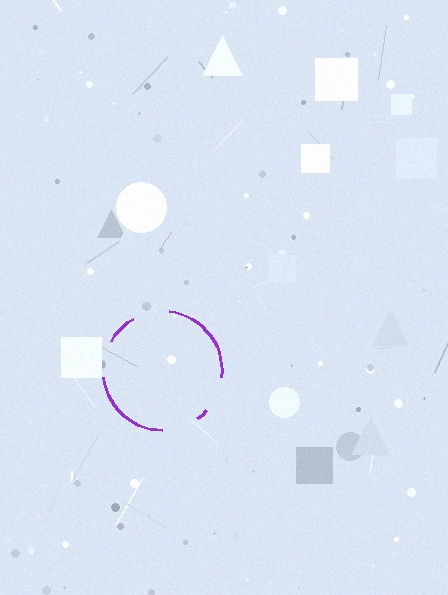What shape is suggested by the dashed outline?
The dashed outline suggests a circle.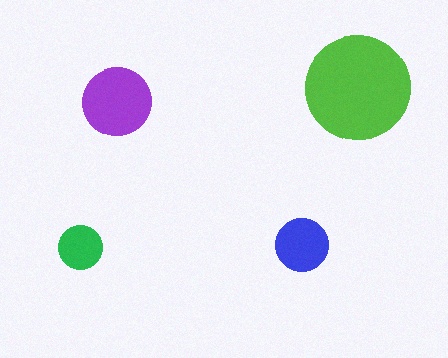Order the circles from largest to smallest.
the lime one, the purple one, the blue one, the green one.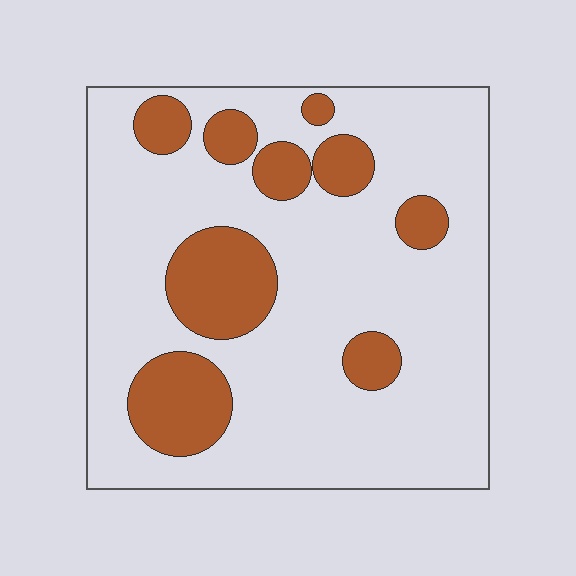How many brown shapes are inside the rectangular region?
9.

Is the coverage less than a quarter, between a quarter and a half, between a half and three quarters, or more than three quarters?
Less than a quarter.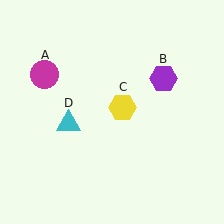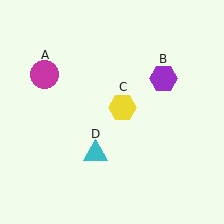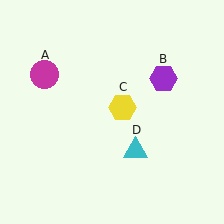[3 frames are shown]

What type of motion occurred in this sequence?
The cyan triangle (object D) rotated counterclockwise around the center of the scene.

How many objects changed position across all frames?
1 object changed position: cyan triangle (object D).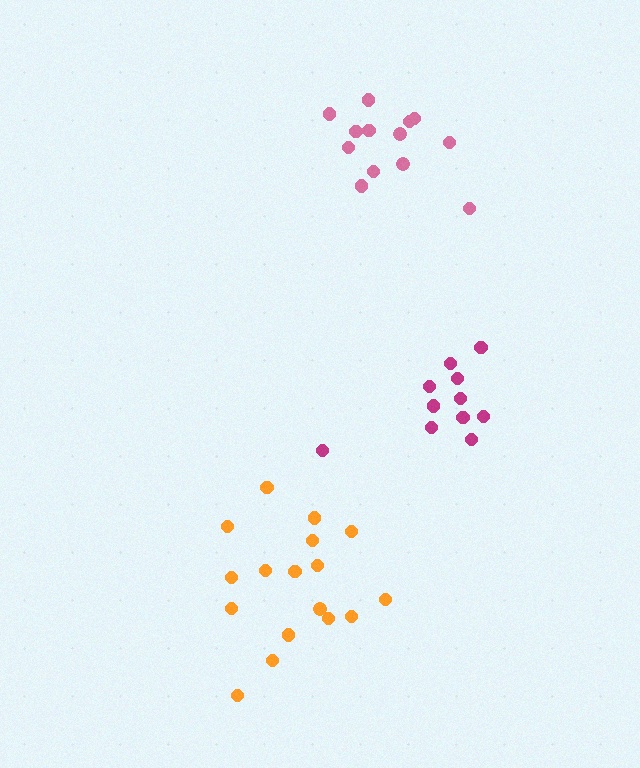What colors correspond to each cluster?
The clusters are colored: magenta, pink, orange.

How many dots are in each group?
Group 1: 11 dots, Group 2: 13 dots, Group 3: 17 dots (41 total).